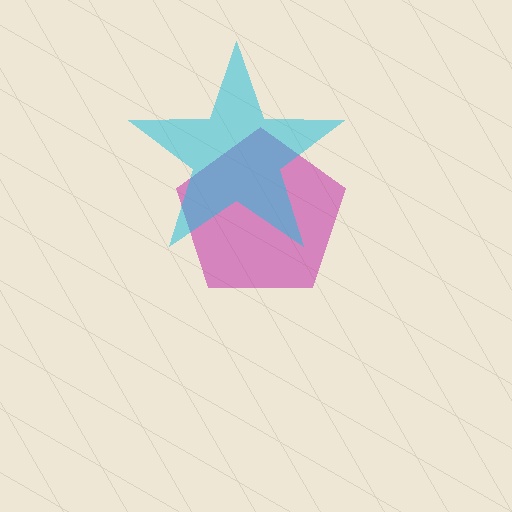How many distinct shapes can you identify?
There are 2 distinct shapes: a magenta pentagon, a cyan star.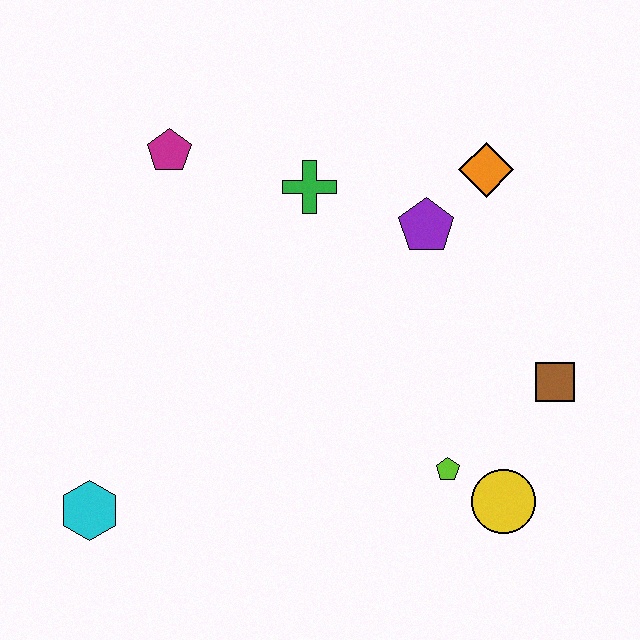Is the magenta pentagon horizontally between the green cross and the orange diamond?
No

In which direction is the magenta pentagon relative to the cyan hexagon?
The magenta pentagon is above the cyan hexagon.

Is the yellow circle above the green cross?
No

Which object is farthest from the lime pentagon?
The magenta pentagon is farthest from the lime pentagon.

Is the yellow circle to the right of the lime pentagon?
Yes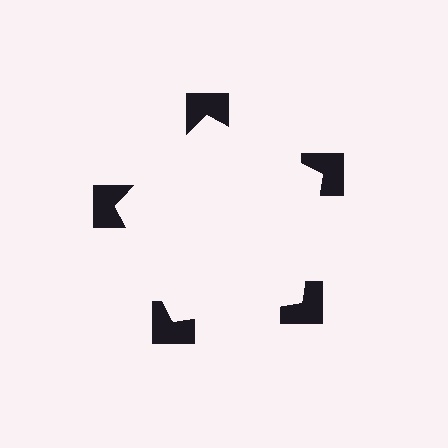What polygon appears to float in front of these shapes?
An illusory pentagon — its edges are inferred from the aligned wedge cuts in the notched squares, not physically drawn.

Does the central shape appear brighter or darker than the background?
It typically appears slightly brighter than the background, even though no actual brightness change is drawn.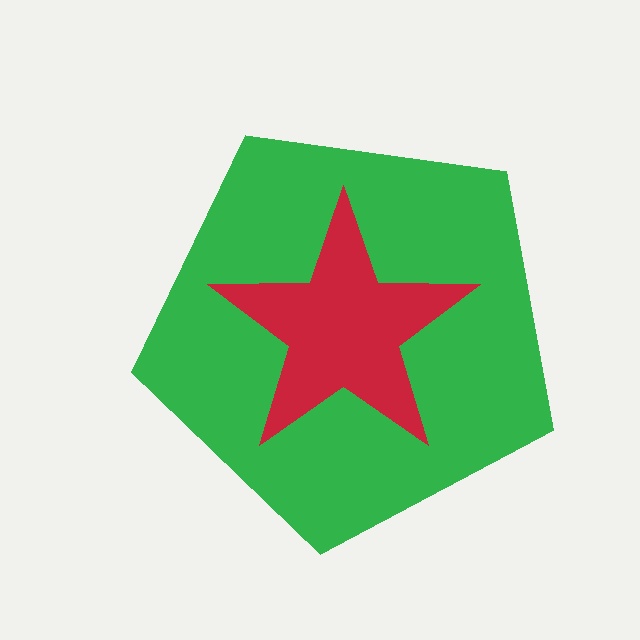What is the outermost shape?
The green pentagon.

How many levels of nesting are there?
2.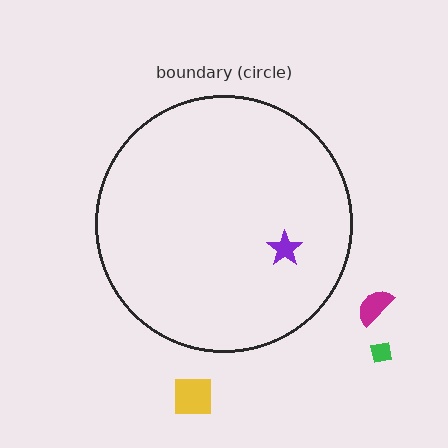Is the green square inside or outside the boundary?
Outside.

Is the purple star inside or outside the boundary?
Inside.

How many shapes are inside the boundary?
1 inside, 3 outside.